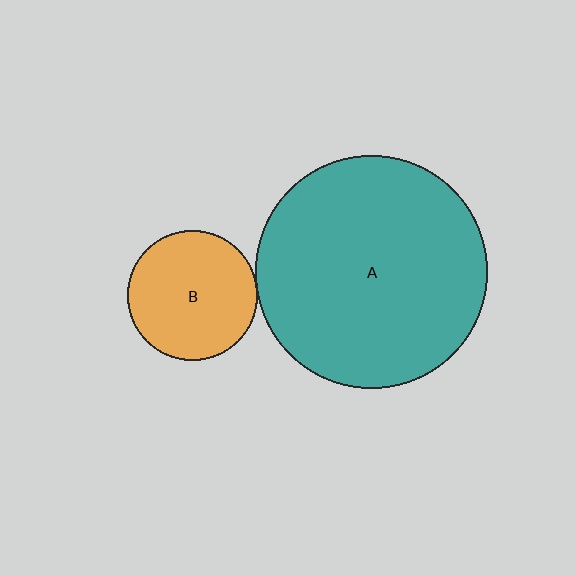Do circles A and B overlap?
Yes.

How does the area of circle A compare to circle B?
Approximately 3.2 times.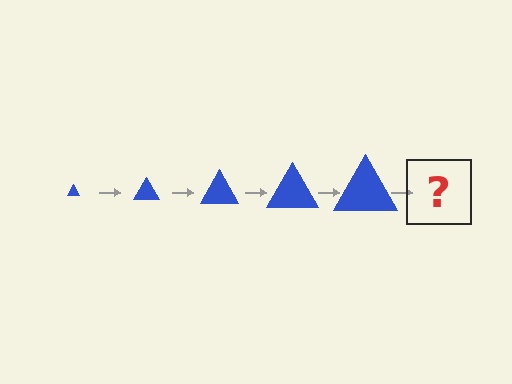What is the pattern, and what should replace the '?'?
The pattern is that the triangle gets progressively larger each step. The '?' should be a blue triangle, larger than the previous one.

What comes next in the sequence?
The next element should be a blue triangle, larger than the previous one.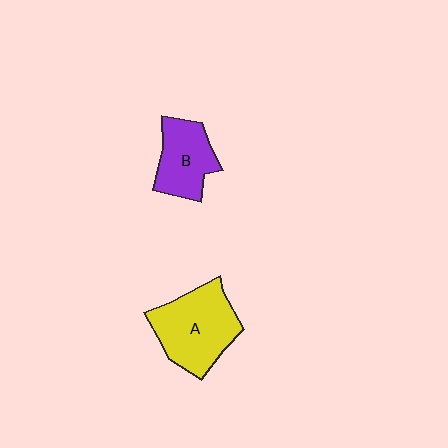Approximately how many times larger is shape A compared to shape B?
Approximately 1.5 times.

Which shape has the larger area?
Shape A (yellow).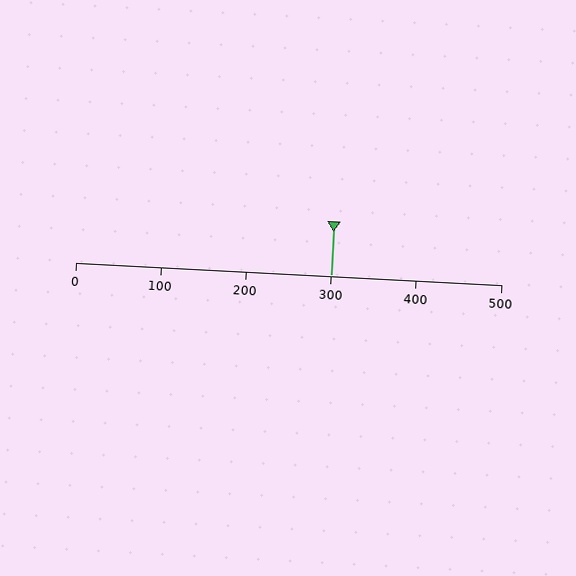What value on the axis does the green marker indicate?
The marker indicates approximately 300.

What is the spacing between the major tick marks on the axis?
The major ticks are spaced 100 apart.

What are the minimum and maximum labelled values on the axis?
The axis runs from 0 to 500.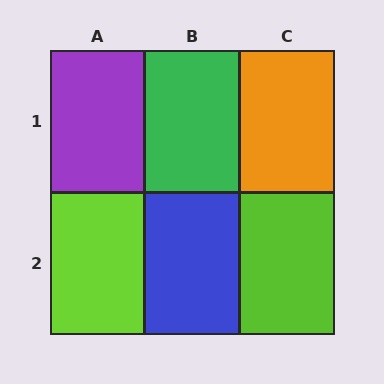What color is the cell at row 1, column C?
Orange.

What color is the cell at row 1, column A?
Purple.